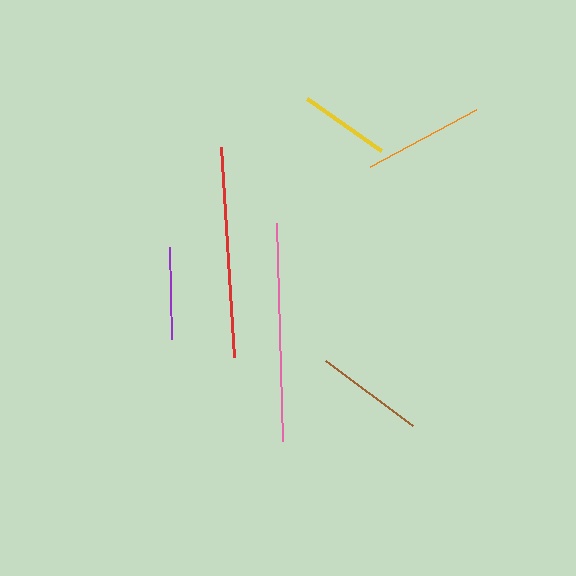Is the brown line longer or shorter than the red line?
The red line is longer than the brown line.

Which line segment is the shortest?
The yellow line is the shortest at approximately 91 pixels.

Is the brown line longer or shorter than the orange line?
The orange line is longer than the brown line.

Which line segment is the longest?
The pink line is the longest at approximately 218 pixels.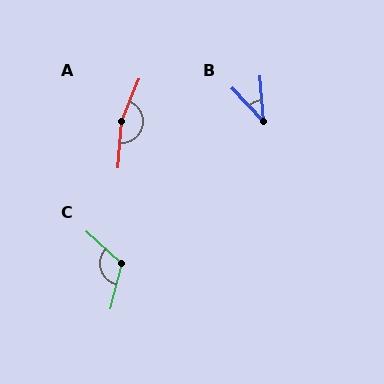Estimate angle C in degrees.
Approximately 119 degrees.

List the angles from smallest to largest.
B (39°), C (119°), A (161°).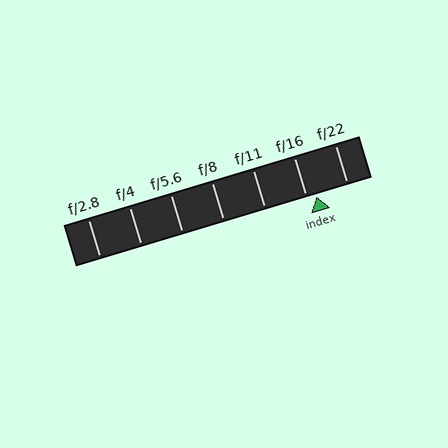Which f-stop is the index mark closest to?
The index mark is closest to f/16.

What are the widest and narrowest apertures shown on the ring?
The widest aperture shown is f/2.8 and the narrowest is f/22.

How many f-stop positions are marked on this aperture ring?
There are 7 f-stop positions marked.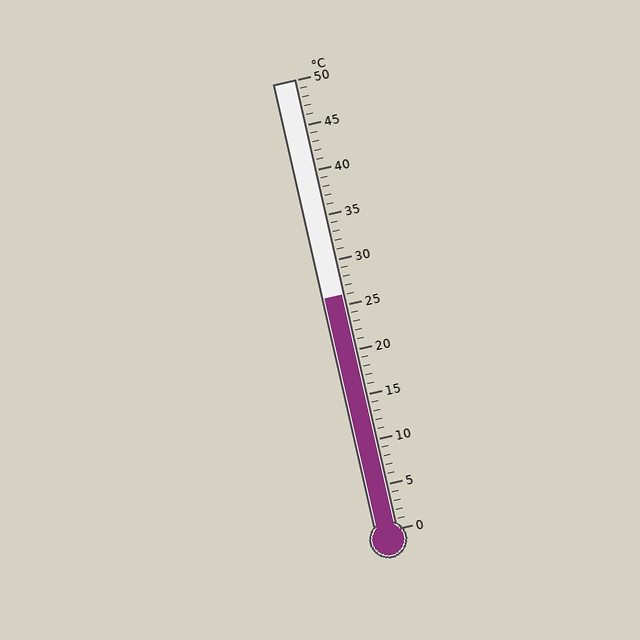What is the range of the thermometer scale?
The thermometer scale ranges from 0°C to 50°C.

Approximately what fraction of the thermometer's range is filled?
The thermometer is filled to approximately 50% of its range.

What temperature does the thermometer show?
The thermometer shows approximately 26°C.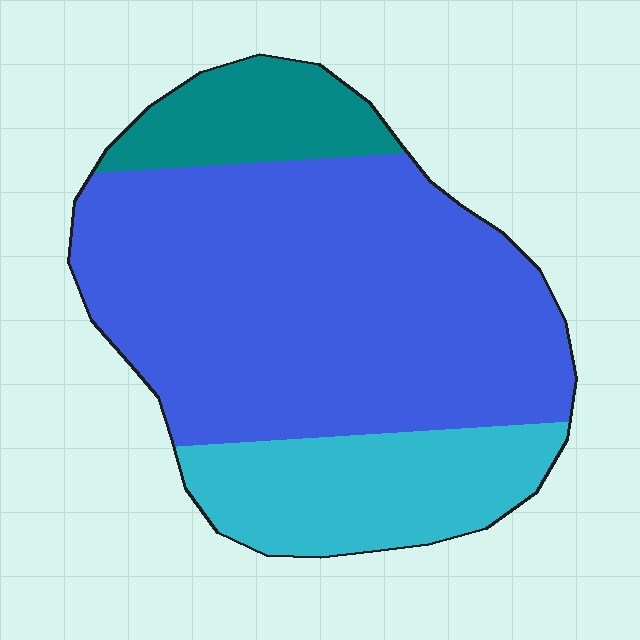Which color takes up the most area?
Blue, at roughly 65%.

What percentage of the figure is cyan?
Cyan covers 22% of the figure.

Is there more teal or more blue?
Blue.